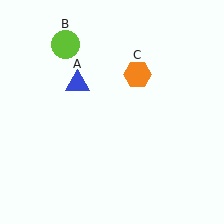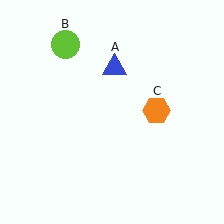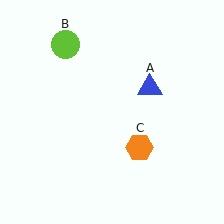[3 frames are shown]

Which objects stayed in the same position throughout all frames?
Lime circle (object B) remained stationary.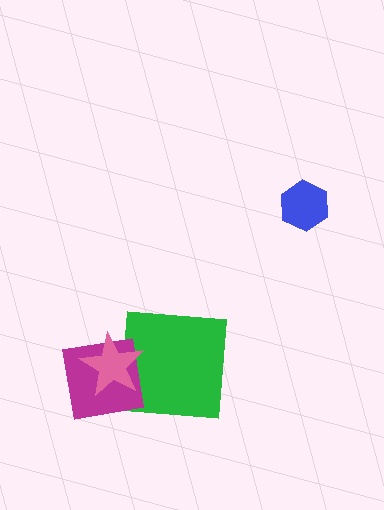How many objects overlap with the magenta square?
2 objects overlap with the magenta square.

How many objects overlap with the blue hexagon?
0 objects overlap with the blue hexagon.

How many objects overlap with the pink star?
2 objects overlap with the pink star.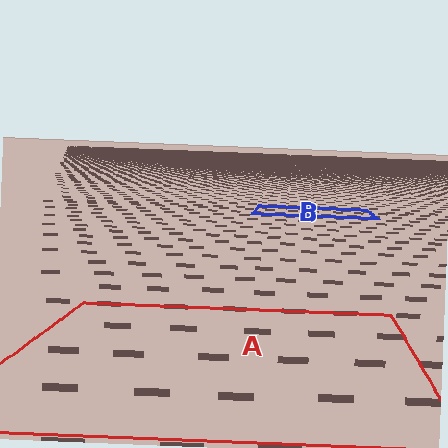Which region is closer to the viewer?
Region A is closer. The texture elements there are larger and more spread out.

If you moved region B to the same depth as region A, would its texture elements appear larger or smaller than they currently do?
They would appear larger. At a closer depth, the same texture elements are projected at a bigger on-screen size.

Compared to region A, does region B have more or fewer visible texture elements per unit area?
Region B has more texture elements per unit area — they are packed more densely because it is farther away.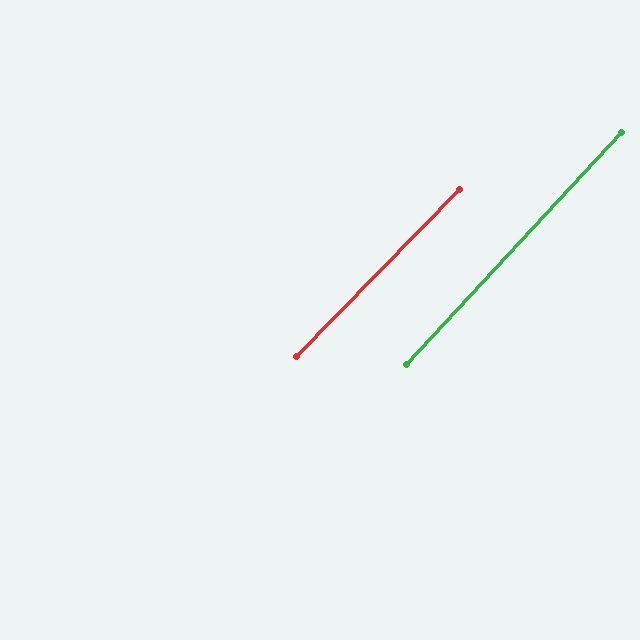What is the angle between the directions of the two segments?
Approximately 1 degree.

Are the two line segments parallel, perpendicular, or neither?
Parallel — their directions differ by only 1.5°.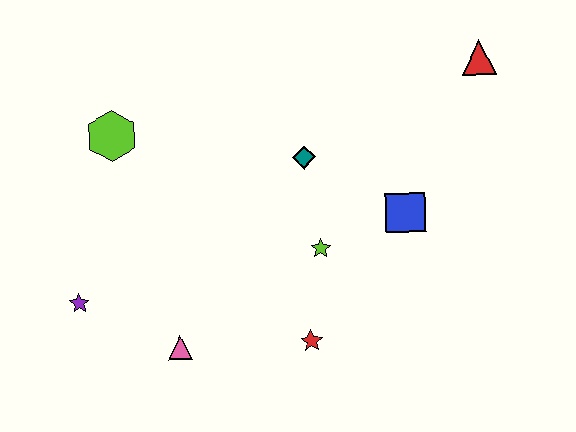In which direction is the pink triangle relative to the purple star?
The pink triangle is to the right of the purple star.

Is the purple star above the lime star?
No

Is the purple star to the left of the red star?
Yes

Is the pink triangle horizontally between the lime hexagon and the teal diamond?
Yes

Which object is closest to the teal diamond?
The lime star is closest to the teal diamond.